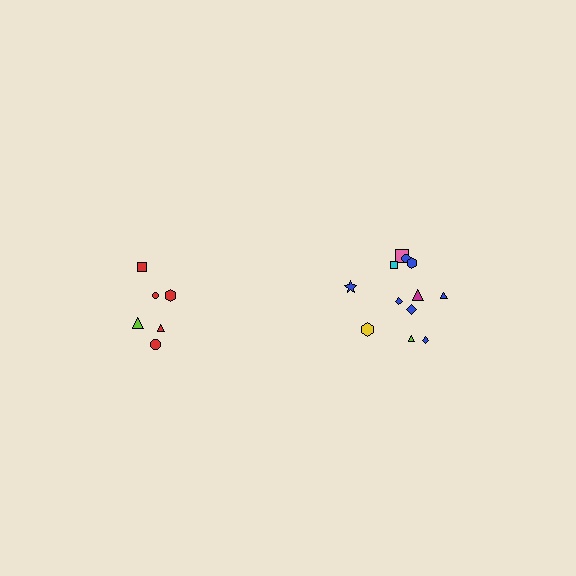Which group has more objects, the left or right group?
The right group.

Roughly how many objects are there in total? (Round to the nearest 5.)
Roughly 20 objects in total.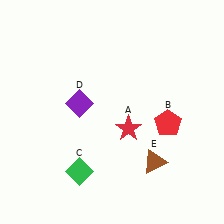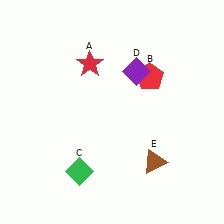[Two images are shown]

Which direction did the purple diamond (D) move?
The purple diamond (D) moved right.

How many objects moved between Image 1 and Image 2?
3 objects moved between the two images.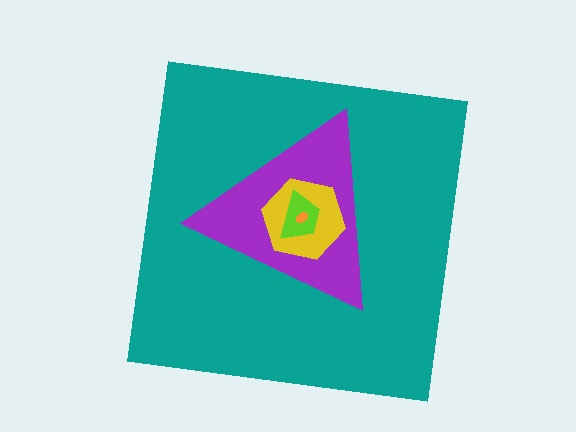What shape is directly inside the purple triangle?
The yellow hexagon.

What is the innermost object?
The orange ellipse.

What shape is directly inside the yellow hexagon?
The lime trapezoid.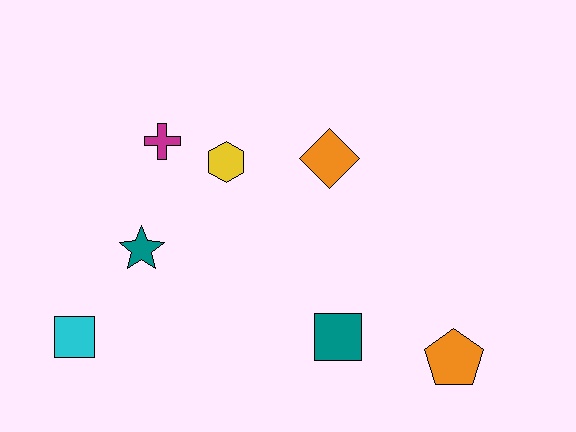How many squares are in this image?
There are 2 squares.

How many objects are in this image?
There are 7 objects.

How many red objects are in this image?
There are no red objects.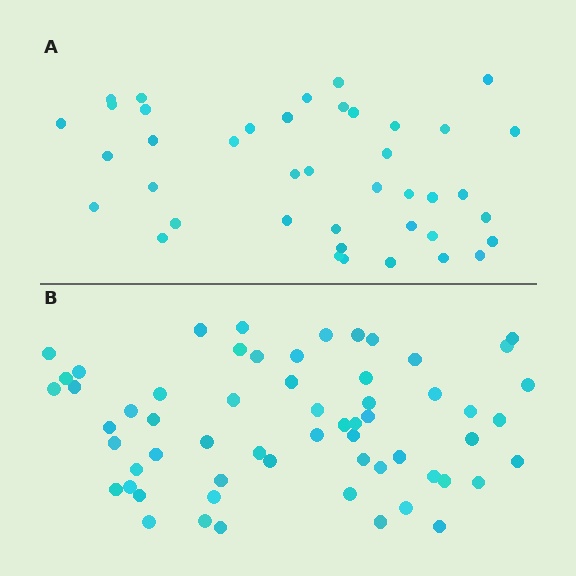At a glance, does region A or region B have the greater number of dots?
Region B (the bottom region) has more dots.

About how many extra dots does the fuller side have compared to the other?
Region B has approximately 20 more dots than region A.